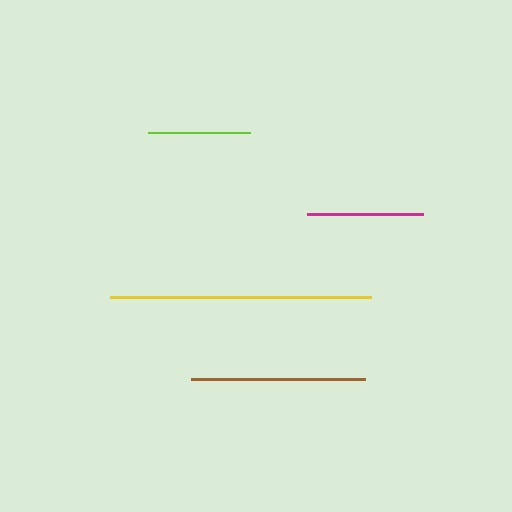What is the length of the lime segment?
The lime segment is approximately 102 pixels long.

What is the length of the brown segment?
The brown segment is approximately 174 pixels long.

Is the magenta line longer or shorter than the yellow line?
The yellow line is longer than the magenta line.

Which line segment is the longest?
The yellow line is the longest at approximately 261 pixels.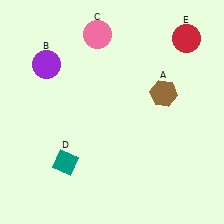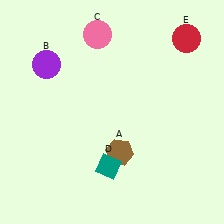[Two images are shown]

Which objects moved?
The objects that moved are: the brown hexagon (A), the teal diamond (D).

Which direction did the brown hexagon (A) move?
The brown hexagon (A) moved down.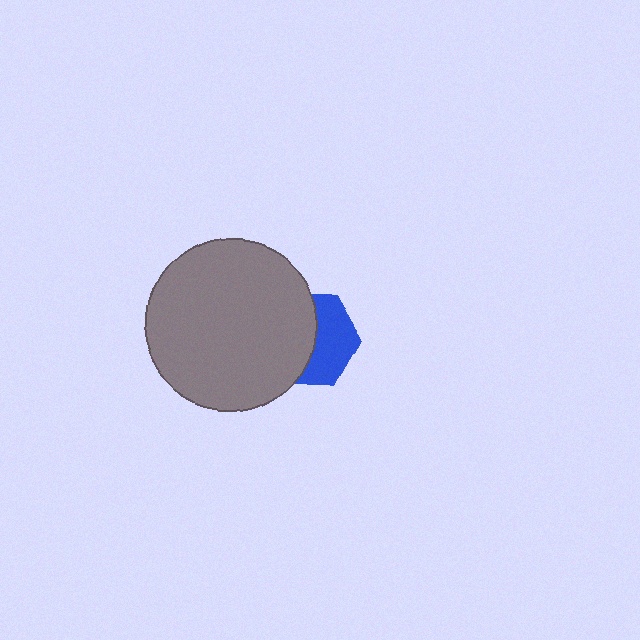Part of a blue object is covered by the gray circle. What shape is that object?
It is a hexagon.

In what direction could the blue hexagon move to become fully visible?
The blue hexagon could move right. That would shift it out from behind the gray circle entirely.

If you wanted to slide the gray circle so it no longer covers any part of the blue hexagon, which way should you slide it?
Slide it left — that is the most direct way to separate the two shapes.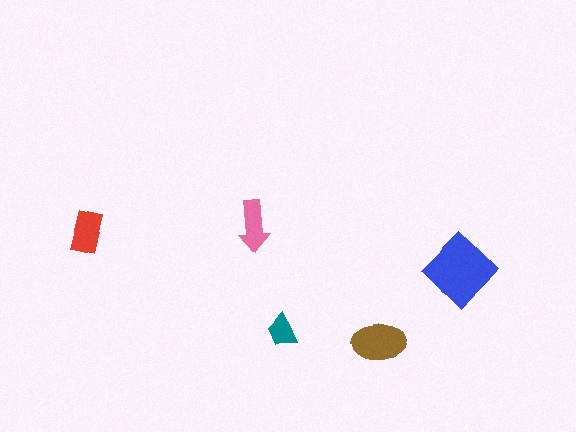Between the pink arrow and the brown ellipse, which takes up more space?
The brown ellipse.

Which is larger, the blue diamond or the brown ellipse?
The blue diamond.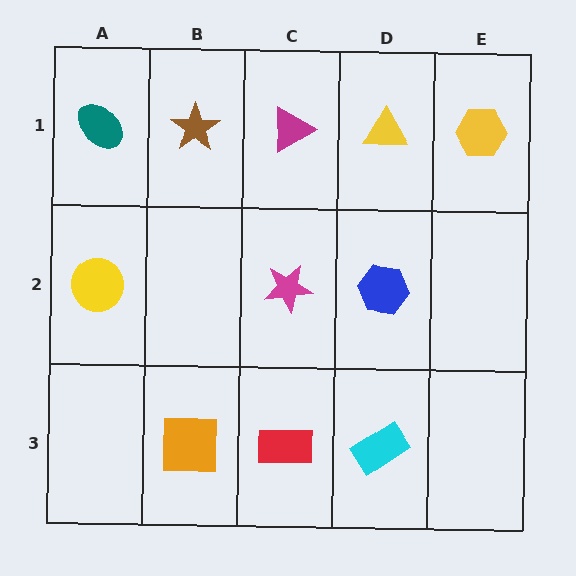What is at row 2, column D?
A blue hexagon.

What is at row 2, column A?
A yellow circle.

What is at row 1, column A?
A teal ellipse.